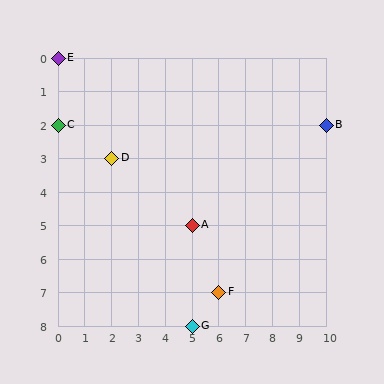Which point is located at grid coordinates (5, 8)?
Point G is at (5, 8).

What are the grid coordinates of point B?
Point B is at grid coordinates (10, 2).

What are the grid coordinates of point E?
Point E is at grid coordinates (0, 0).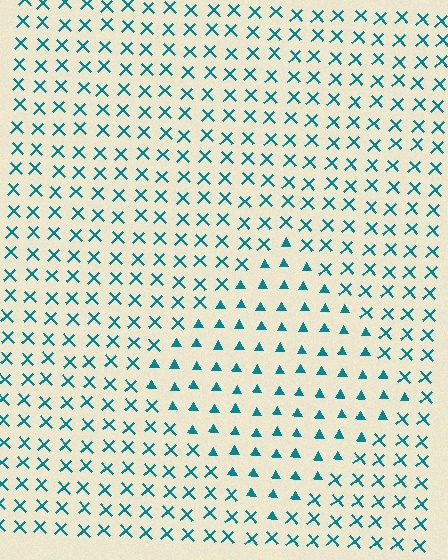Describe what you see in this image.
The image is filled with small teal elements arranged in a uniform grid. A diamond-shaped region contains triangles, while the surrounding area contains X marks. The boundary is defined purely by the change in element shape.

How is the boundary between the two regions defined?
The boundary is defined by a change in element shape: triangles inside vs. X marks outside. All elements share the same color and spacing.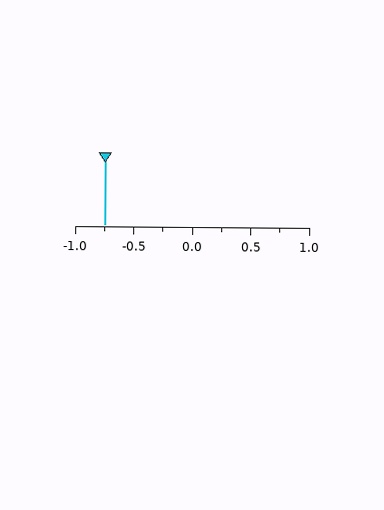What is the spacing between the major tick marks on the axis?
The major ticks are spaced 0.5 apart.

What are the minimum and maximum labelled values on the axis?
The axis runs from -1.0 to 1.0.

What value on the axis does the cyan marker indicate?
The marker indicates approximately -0.75.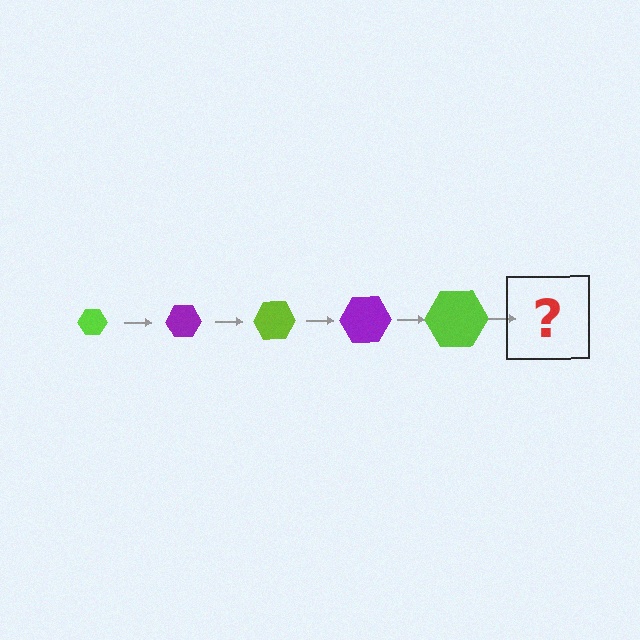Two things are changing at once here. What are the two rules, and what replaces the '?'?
The two rules are that the hexagon grows larger each step and the color cycles through lime and purple. The '?' should be a purple hexagon, larger than the previous one.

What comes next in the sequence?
The next element should be a purple hexagon, larger than the previous one.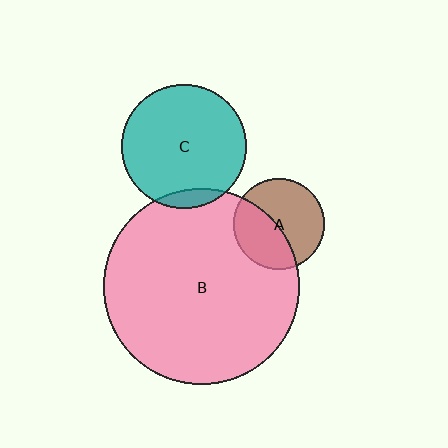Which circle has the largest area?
Circle B (pink).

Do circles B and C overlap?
Yes.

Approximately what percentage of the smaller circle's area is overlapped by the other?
Approximately 10%.